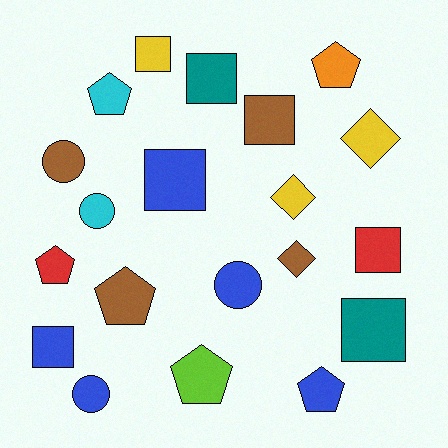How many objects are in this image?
There are 20 objects.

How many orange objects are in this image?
There is 1 orange object.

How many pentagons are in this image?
There are 6 pentagons.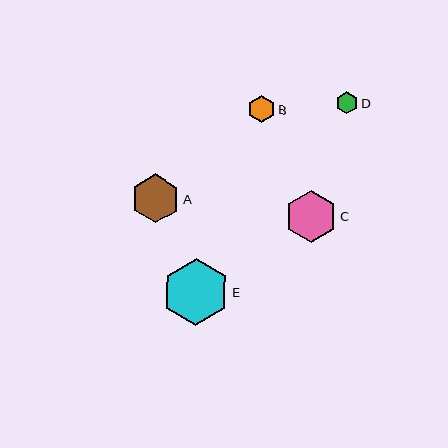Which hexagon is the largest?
Hexagon E is the largest with a size of approximately 67 pixels.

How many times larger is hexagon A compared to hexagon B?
Hexagon A is approximately 1.8 times the size of hexagon B.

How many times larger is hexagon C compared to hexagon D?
Hexagon C is approximately 2.3 times the size of hexagon D.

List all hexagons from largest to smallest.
From largest to smallest: E, C, A, B, D.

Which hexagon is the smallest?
Hexagon D is the smallest with a size of approximately 22 pixels.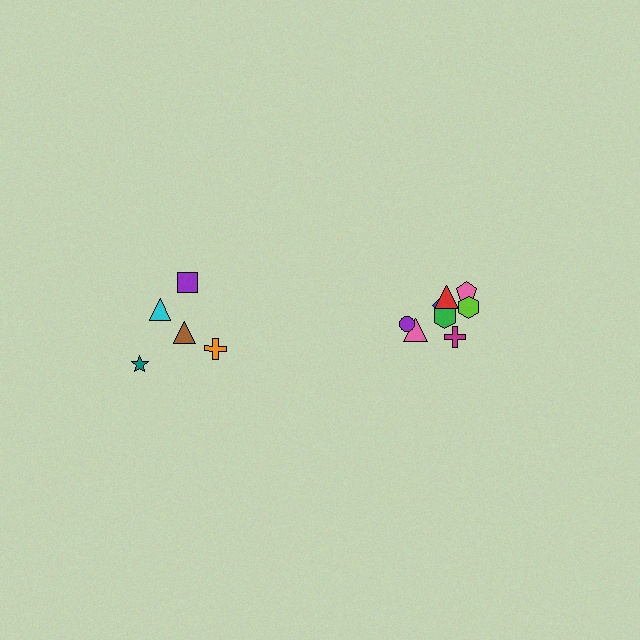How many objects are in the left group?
There are 5 objects.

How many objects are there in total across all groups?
There are 13 objects.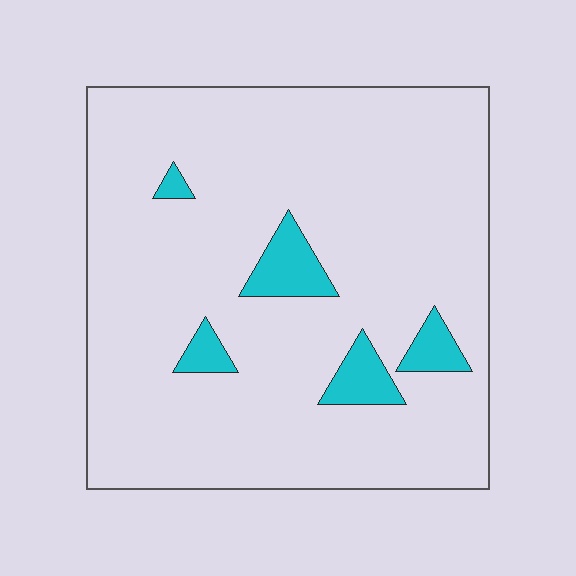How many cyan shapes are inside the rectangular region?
5.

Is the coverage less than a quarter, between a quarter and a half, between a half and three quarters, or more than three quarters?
Less than a quarter.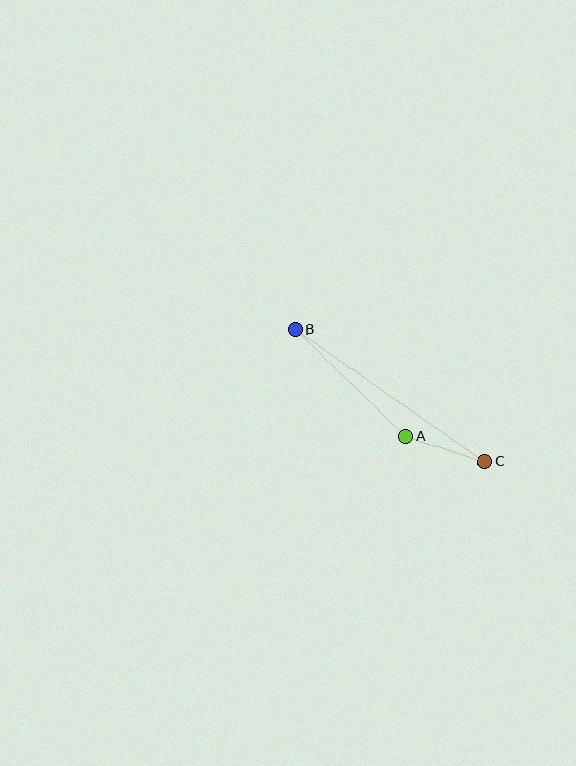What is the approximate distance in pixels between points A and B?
The distance between A and B is approximately 154 pixels.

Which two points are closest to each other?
Points A and C are closest to each other.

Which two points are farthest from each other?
Points B and C are farthest from each other.